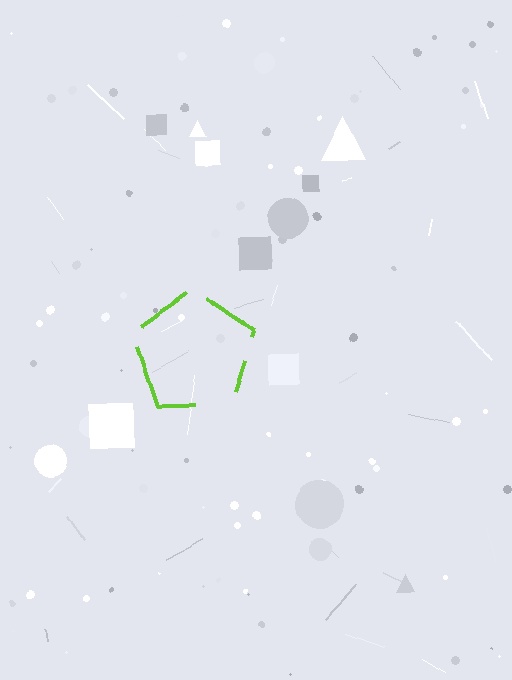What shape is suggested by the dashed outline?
The dashed outline suggests a pentagon.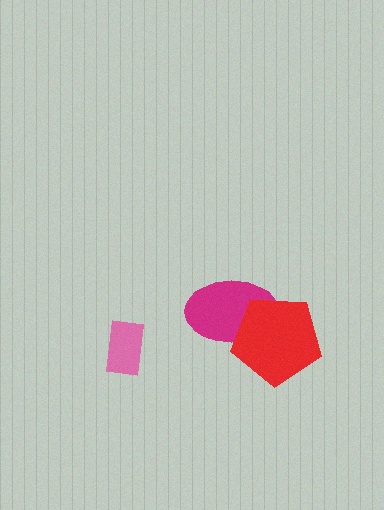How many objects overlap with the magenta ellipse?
1 object overlaps with the magenta ellipse.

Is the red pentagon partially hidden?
No, no other shape covers it.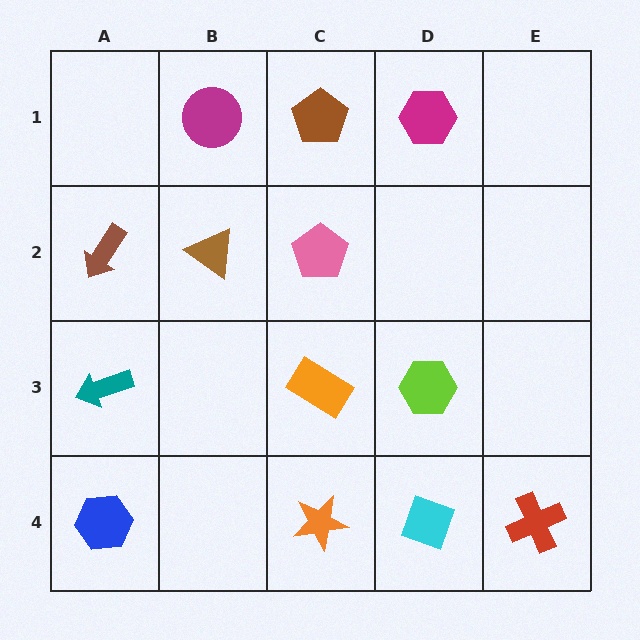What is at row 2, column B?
A brown triangle.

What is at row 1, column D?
A magenta hexagon.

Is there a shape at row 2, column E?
No, that cell is empty.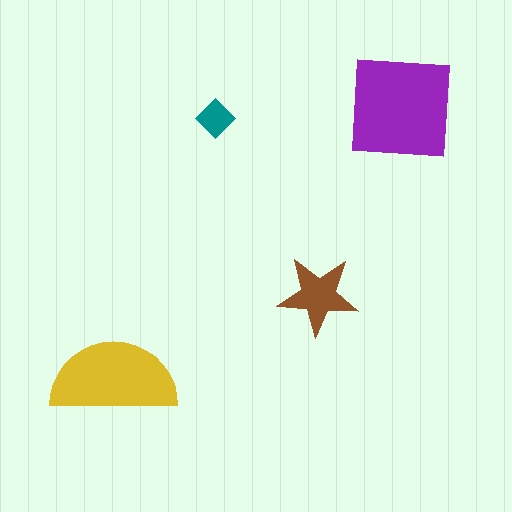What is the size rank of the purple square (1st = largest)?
1st.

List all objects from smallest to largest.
The teal diamond, the brown star, the yellow semicircle, the purple square.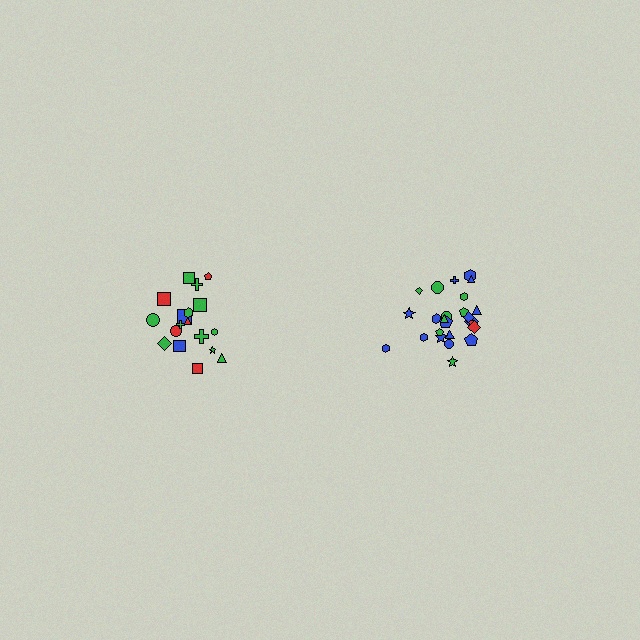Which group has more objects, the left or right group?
The right group.